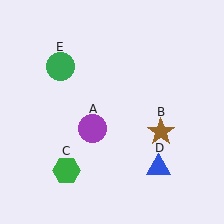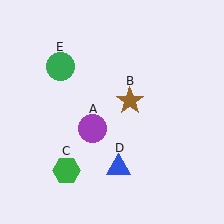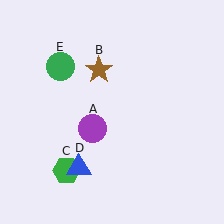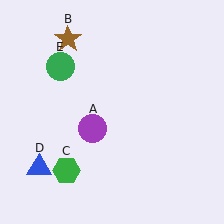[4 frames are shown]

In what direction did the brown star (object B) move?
The brown star (object B) moved up and to the left.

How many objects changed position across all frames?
2 objects changed position: brown star (object B), blue triangle (object D).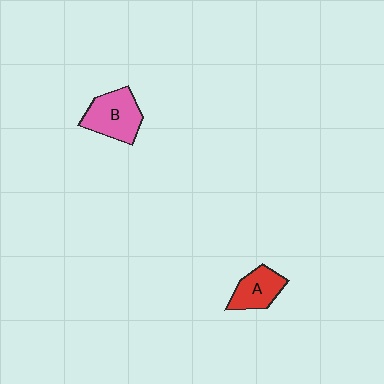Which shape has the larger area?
Shape B (pink).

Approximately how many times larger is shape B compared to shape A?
Approximately 1.4 times.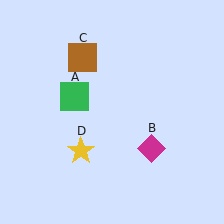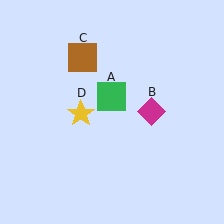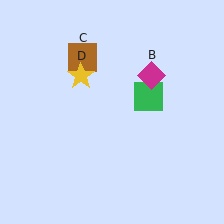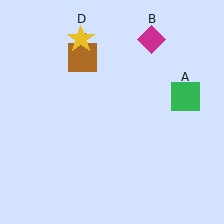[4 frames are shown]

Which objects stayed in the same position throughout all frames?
Brown square (object C) remained stationary.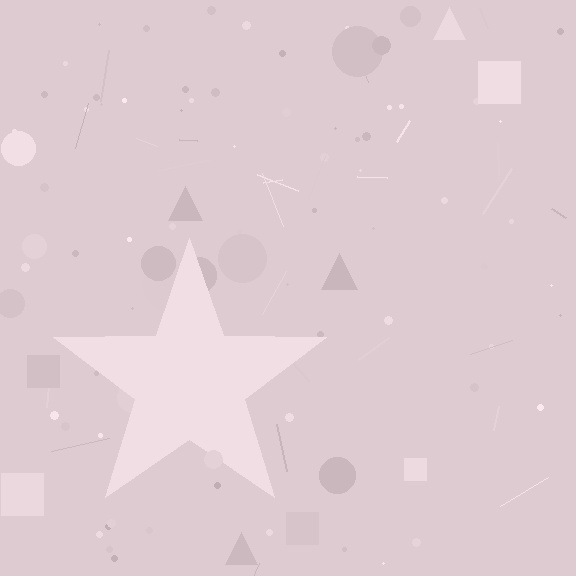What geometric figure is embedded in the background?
A star is embedded in the background.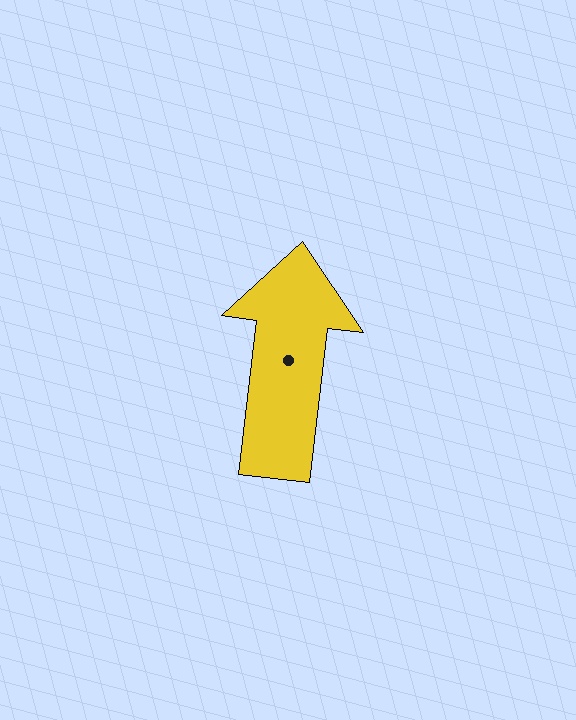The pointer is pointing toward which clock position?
Roughly 12 o'clock.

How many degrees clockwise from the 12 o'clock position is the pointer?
Approximately 7 degrees.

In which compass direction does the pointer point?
North.